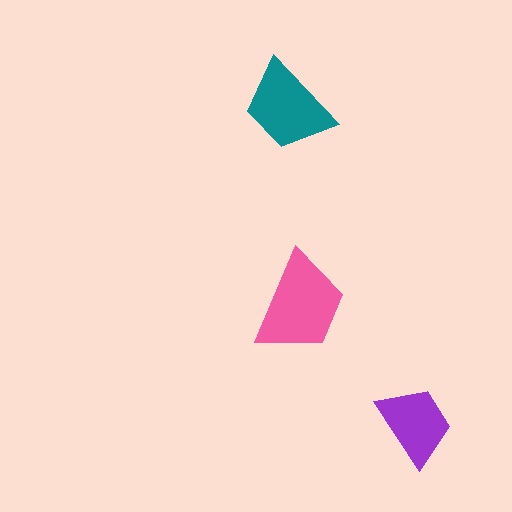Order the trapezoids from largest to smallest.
the pink one, the teal one, the purple one.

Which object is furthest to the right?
The purple trapezoid is rightmost.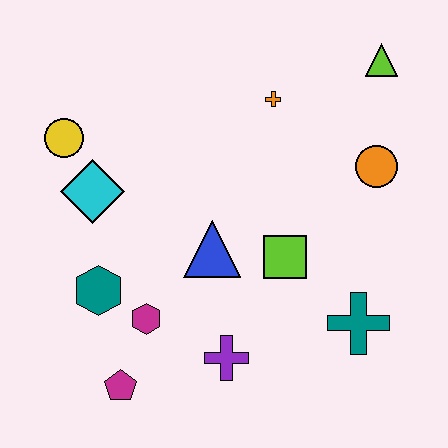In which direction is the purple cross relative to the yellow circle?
The purple cross is below the yellow circle.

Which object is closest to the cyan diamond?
The yellow circle is closest to the cyan diamond.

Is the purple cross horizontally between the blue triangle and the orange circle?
Yes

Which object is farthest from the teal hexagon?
The lime triangle is farthest from the teal hexagon.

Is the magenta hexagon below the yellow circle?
Yes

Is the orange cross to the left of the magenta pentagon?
No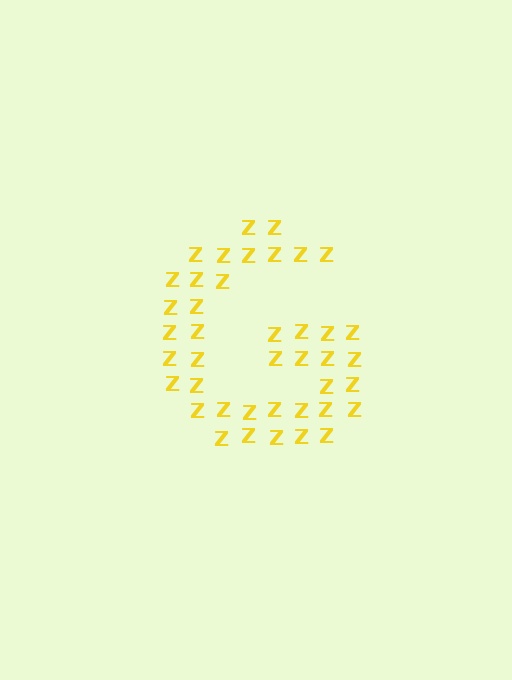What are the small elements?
The small elements are letter Z's.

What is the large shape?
The large shape is the letter G.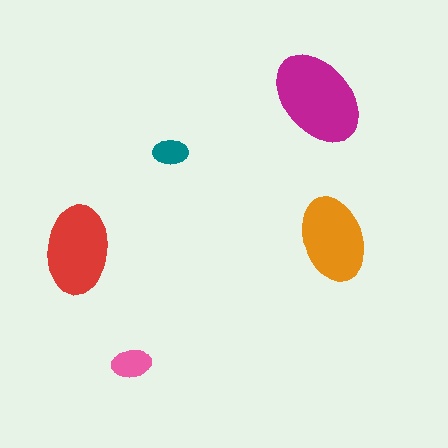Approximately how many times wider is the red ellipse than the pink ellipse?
About 2 times wider.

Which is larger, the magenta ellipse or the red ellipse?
The magenta one.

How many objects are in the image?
There are 5 objects in the image.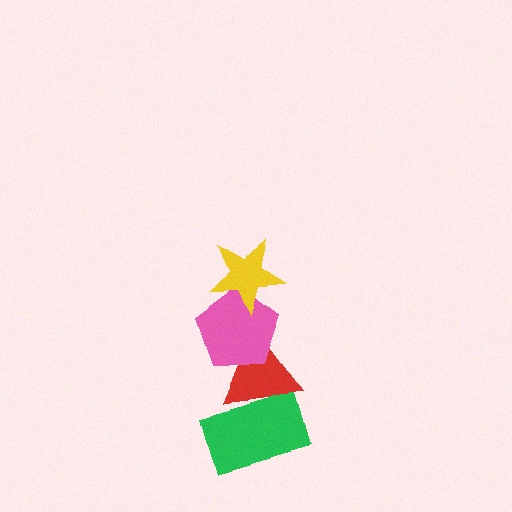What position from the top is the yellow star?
The yellow star is 1st from the top.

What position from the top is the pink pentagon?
The pink pentagon is 2nd from the top.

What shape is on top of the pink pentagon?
The yellow star is on top of the pink pentagon.